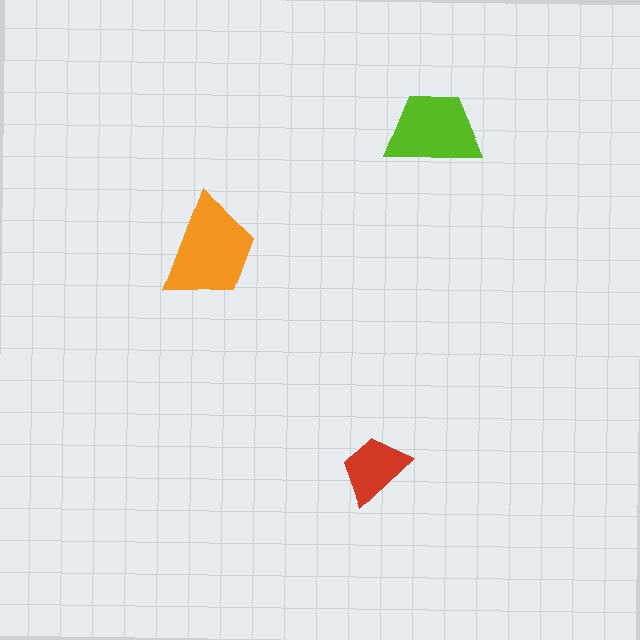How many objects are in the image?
There are 3 objects in the image.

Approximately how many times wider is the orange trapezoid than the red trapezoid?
About 1.5 times wider.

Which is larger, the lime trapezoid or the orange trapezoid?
The orange one.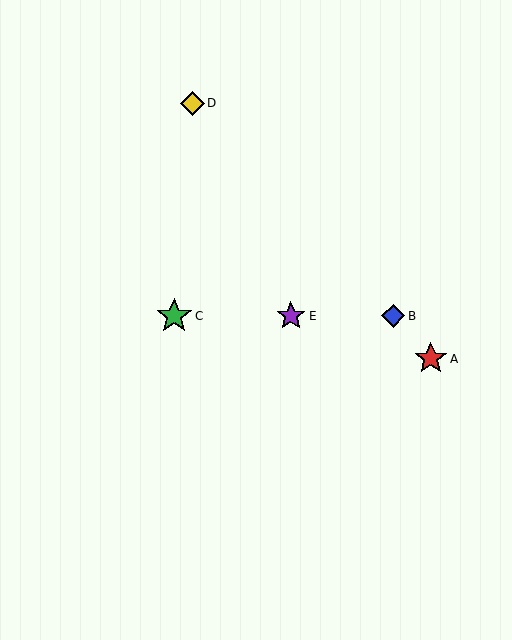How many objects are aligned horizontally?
3 objects (B, C, E) are aligned horizontally.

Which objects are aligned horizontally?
Objects B, C, E are aligned horizontally.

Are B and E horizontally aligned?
Yes, both are at y≈316.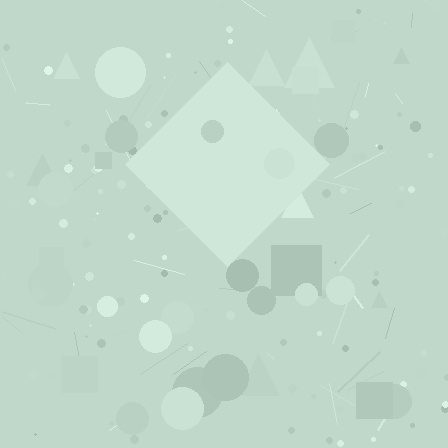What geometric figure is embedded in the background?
A diamond is embedded in the background.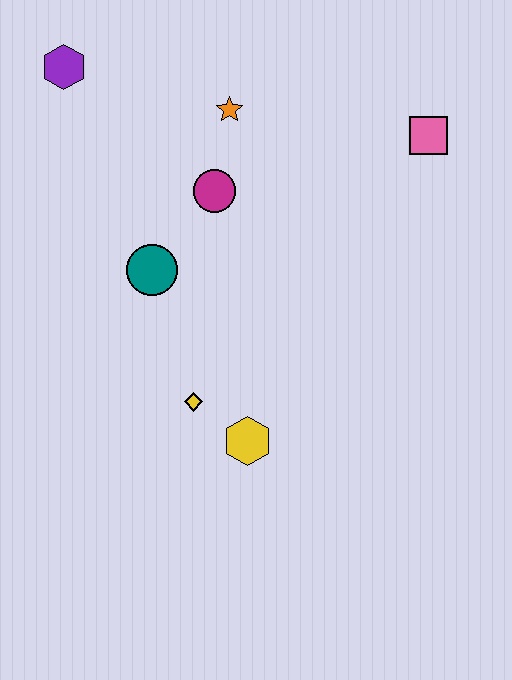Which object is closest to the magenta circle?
The orange star is closest to the magenta circle.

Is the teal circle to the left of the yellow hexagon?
Yes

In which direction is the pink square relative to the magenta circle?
The pink square is to the right of the magenta circle.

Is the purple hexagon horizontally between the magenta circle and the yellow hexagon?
No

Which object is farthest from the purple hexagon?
The yellow hexagon is farthest from the purple hexagon.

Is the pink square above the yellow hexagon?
Yes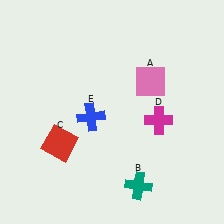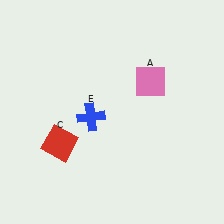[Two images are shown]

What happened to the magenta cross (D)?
The magenta cross (D) was removed in Image 2. It was in the bottom-right area of Image 1.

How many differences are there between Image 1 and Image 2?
There are 2 differences between the two images.